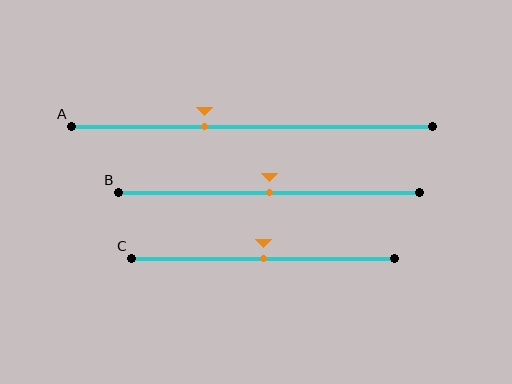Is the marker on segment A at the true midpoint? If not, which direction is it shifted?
No, the marker on segment A is shifted to the left by about 13% of the segment length.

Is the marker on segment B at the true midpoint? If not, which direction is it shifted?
Yes, the marker on segment B is at the true midpoint.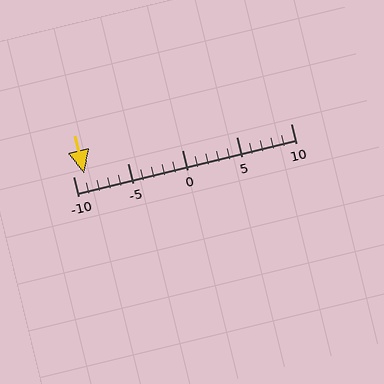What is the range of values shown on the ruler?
The ruler shows values from -10 to 10.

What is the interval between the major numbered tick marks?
The major tick marks are spaced 5 units apart.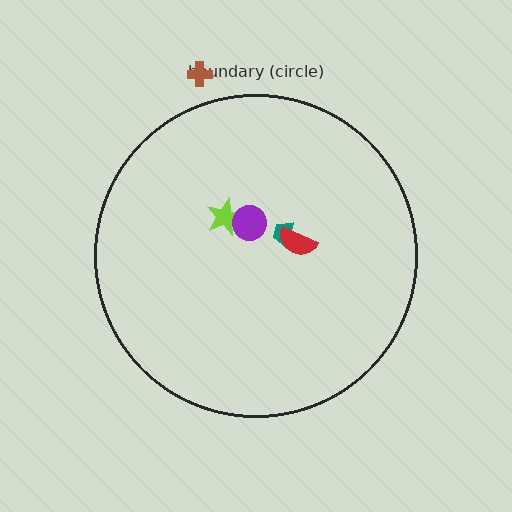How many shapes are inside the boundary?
4 inside, 1 outside.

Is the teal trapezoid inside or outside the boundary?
Inside.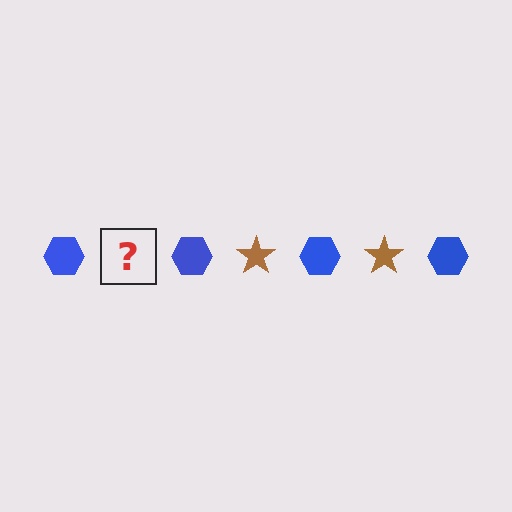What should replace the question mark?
The question mark should be replaced with a brown star.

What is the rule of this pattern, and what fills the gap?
The rule is that the pattern alternates between blue hexagon and brown star. The gap should be filled with a brown star.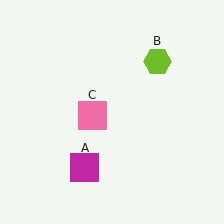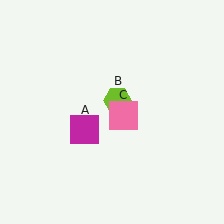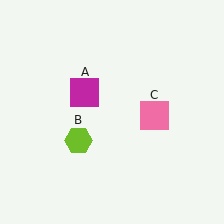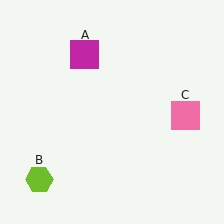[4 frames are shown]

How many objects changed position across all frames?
3 objects changed position: magenta square (object A), lime hexagon (object B), pink square (object C).